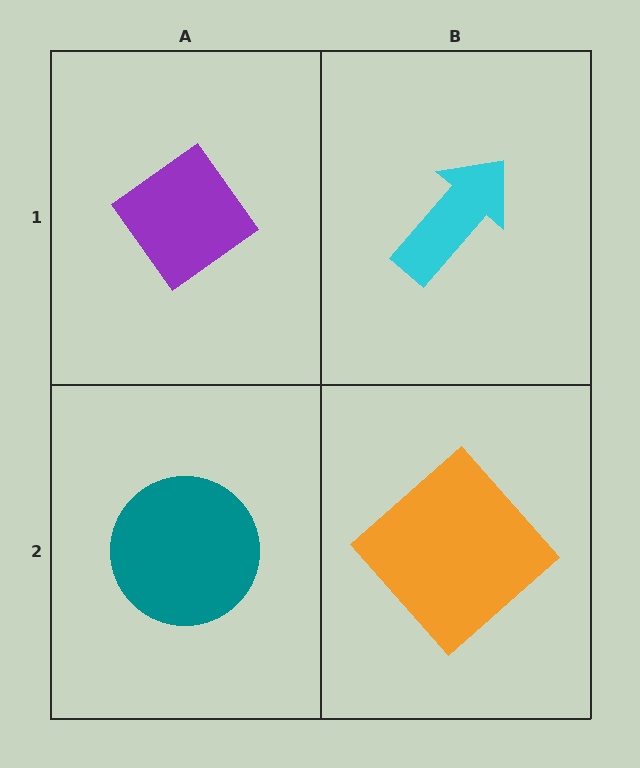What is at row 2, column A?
A teal circle.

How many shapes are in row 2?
2 shapes.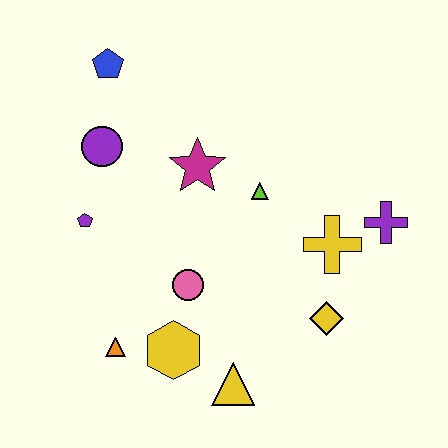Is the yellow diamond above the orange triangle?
Yes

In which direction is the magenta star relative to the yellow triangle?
The magenta star is above the yellow triangle.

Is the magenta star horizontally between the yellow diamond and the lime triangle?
No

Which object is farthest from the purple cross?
The blue pentagon is farthest from the purple cross.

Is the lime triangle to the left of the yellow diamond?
Yes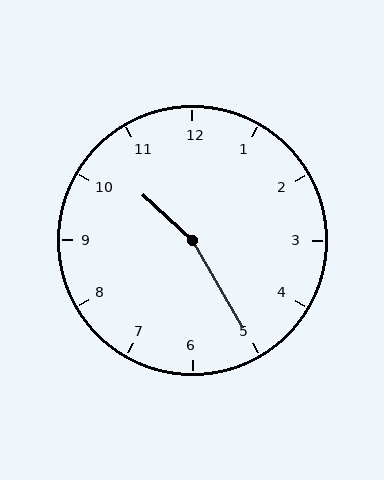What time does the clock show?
10:25.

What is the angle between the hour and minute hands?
Approximately 162 degrees.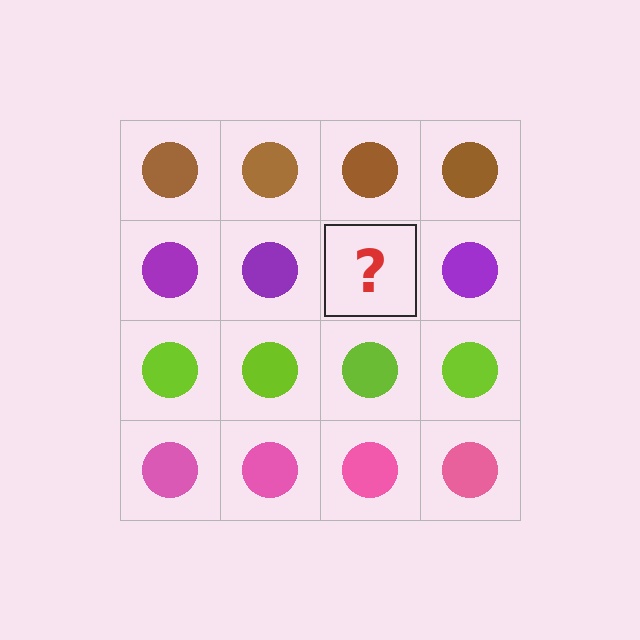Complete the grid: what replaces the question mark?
The question mark should be replaced with a purple circle.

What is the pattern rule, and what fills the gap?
The rule is that each row has a consistent color. The gap should be filled with a purple circle.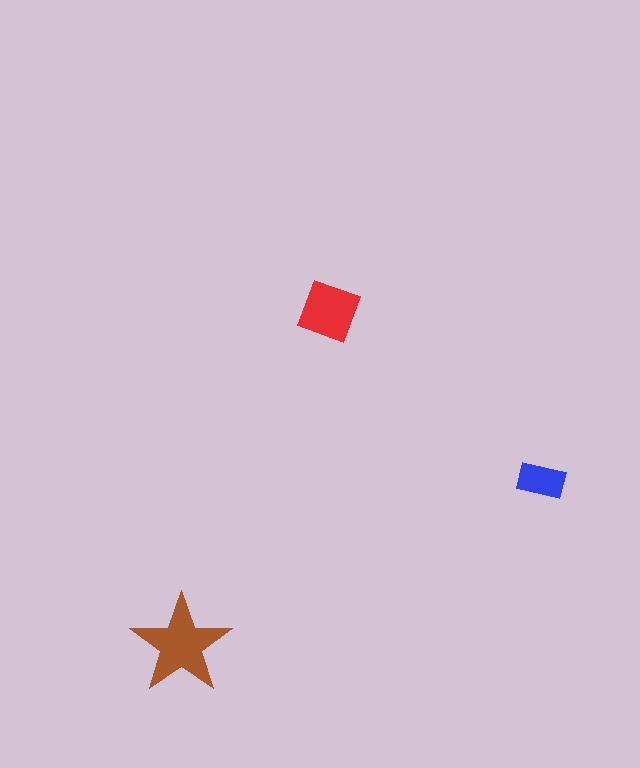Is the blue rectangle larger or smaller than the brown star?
Smaller.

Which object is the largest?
The brown star.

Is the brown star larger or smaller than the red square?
Larger.